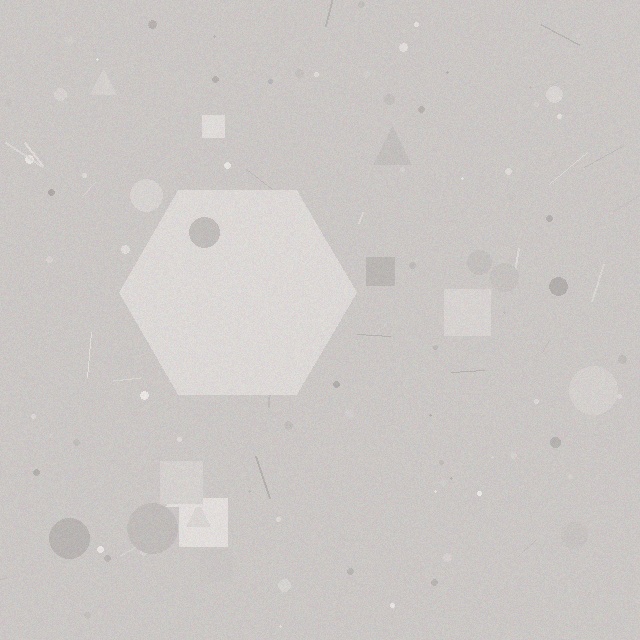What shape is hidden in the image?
A hexagon is hidden in the image.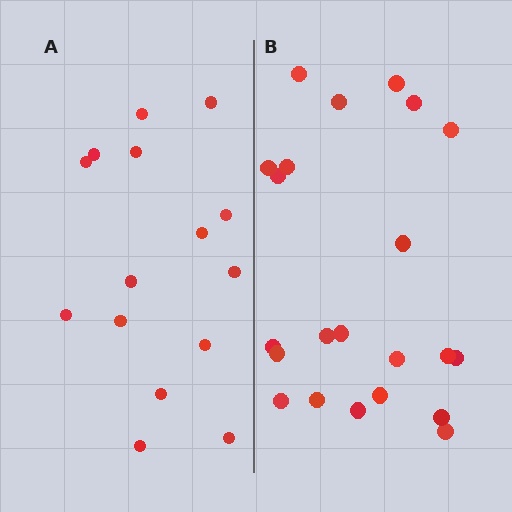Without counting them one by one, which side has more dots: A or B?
Region B (the right region) has more dots.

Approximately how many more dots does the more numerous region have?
Region B has roughly 8 or so more dots than region A.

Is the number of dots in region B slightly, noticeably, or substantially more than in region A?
Region B has substantially more. The ratio is roughly 1.5 to 1.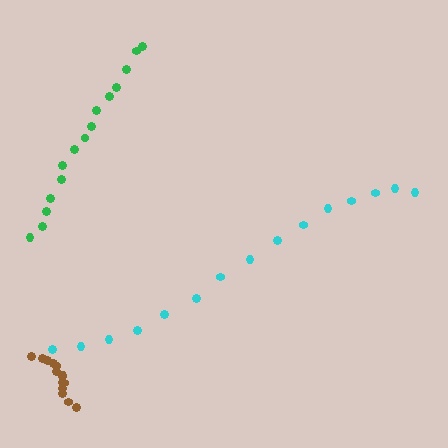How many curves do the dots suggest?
There are 3 distinct paths.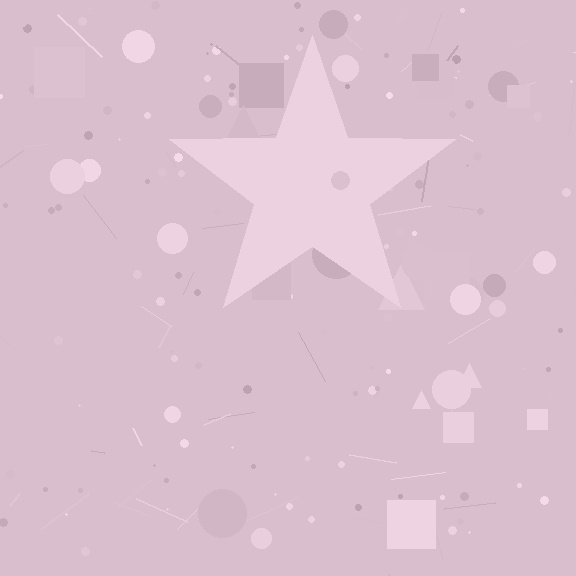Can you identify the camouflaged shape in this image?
The camouflaged shape is a star.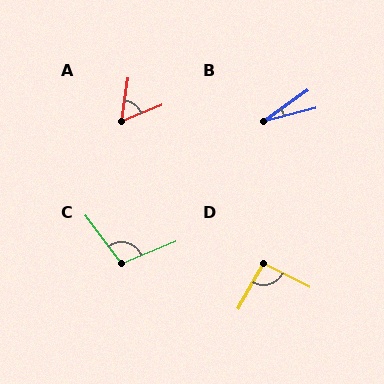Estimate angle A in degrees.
Approximately 60 degrees.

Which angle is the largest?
C, at approximately 105 degrees.